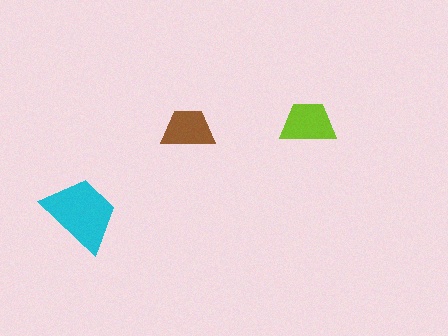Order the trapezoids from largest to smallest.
the cyan one, the lime one, the brown one.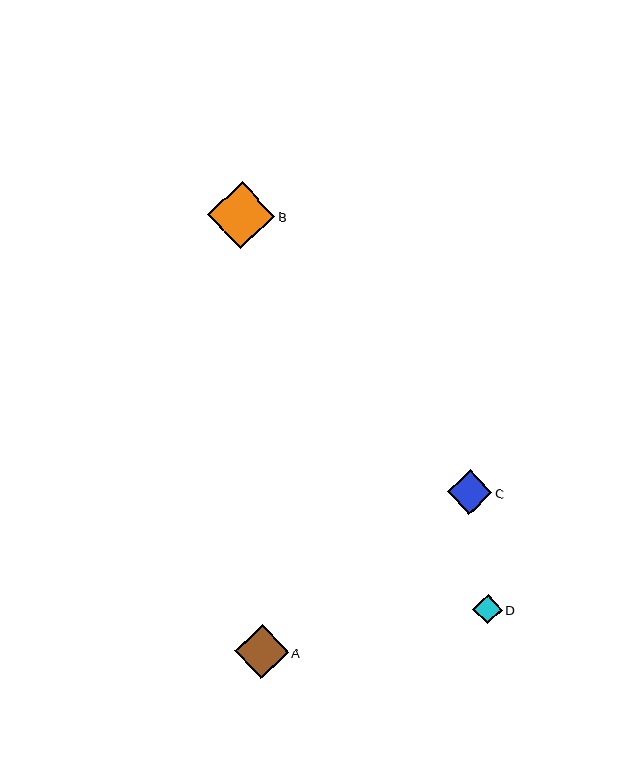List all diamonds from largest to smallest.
From largest to smallest: B, A, C, D.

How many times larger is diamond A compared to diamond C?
Diamond A is approximately 1.2 times the size of diamond C.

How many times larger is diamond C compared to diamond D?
Diamond C is approximately 1.5 times the size of diamond D.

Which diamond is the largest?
Diamond B is the largest with a size of approximately 67 pixels.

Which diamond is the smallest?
Diamond D is the smallest with a size of approximately 29 pixels.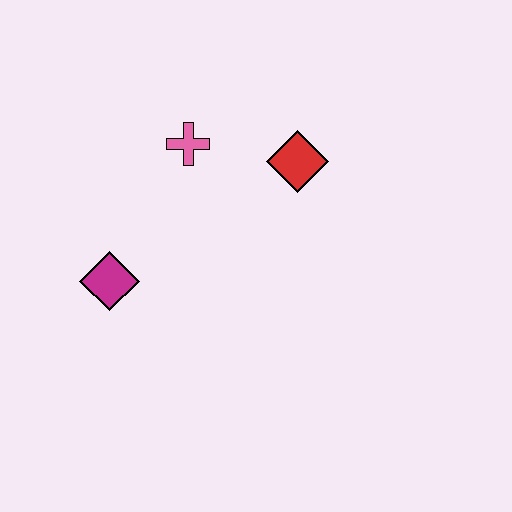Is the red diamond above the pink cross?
No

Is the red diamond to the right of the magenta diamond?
Yes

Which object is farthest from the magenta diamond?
The red diamond is farthest from the magenta diamond.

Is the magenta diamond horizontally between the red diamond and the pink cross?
No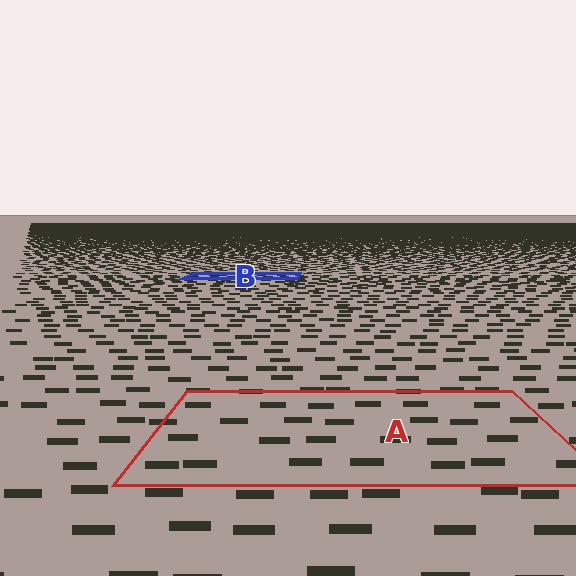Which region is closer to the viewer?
Region A is closer. The texture elements there are larger and more spread out.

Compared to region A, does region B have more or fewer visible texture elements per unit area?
Region B has more texture elements per unit area — they are packed more densely because it is farther away.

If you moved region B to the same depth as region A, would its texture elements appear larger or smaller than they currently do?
They would appear larger. At a closer depth, the same texture elements are projected at a bigger on-screen size.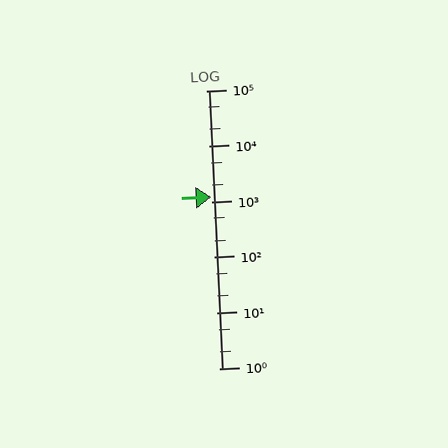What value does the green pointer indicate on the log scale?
The pointer indicates approximately 1200.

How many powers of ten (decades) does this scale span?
The scale spans 5 decades, from 1 to 100000.